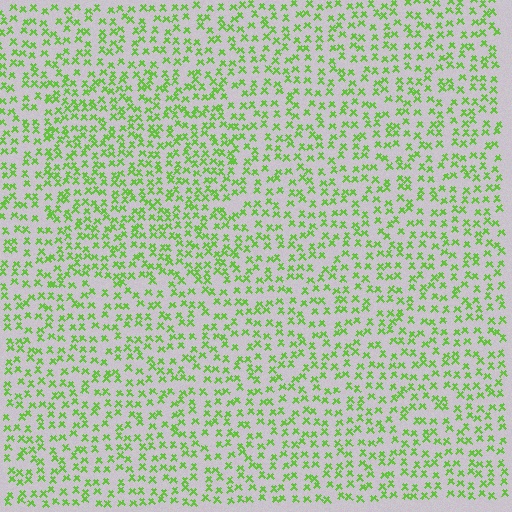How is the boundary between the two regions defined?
The boundary is defined by a change in element density (approximately 1.4x ratio). All elements are the same color, size, and shape.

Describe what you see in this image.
The image contains small lime elements arranged at two different densities. A rectangle-shaped region is visible where the elements are more densely packed than the surrounding area.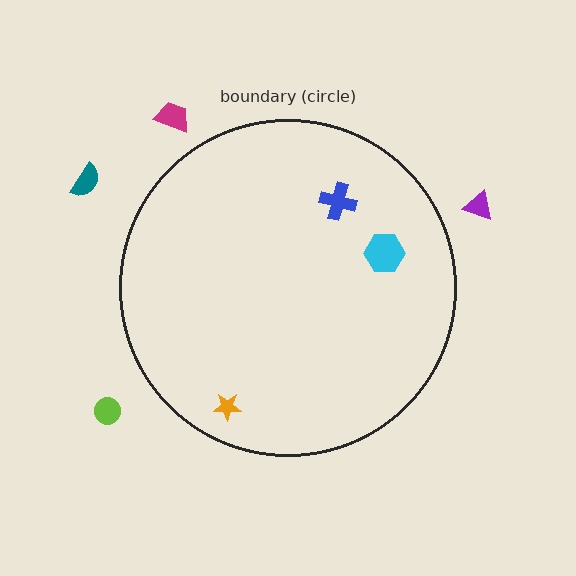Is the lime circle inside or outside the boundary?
Outside.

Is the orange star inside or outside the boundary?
Inside.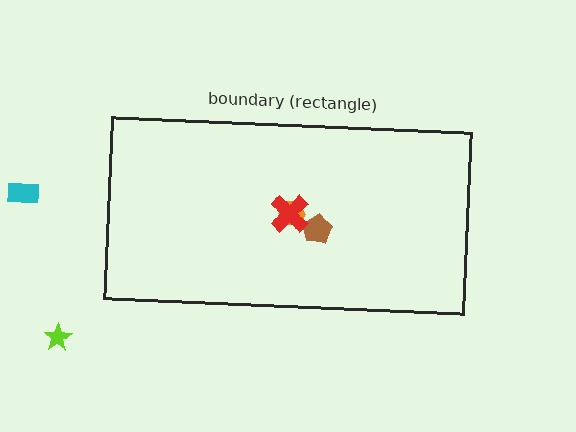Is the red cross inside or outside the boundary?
Inside.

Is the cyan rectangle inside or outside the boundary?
Outside.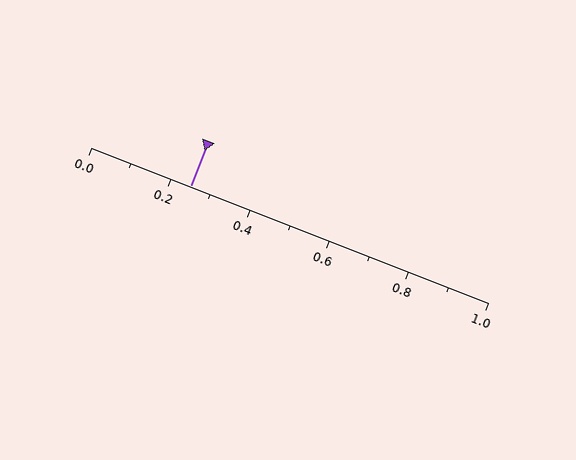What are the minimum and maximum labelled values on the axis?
The axis runs from 0.0 to 1.0.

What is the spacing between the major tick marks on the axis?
The major ticks are spaced 0.2 apart.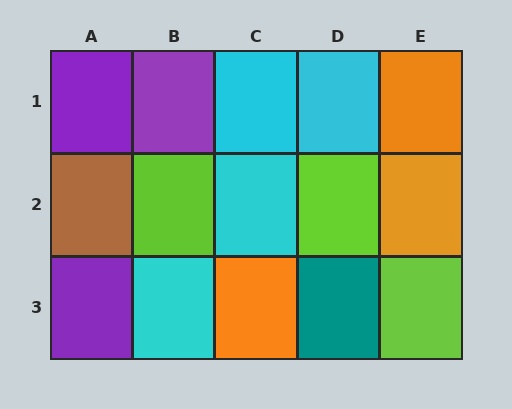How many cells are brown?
1 cell is brown.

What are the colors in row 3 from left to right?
Purple, cyan, orange, teal, lime.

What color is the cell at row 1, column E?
Orange.